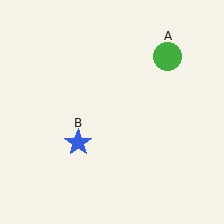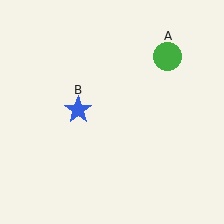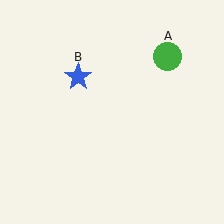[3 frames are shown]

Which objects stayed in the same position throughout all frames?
Green circle (object A) remained stationary.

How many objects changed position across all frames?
1 object changed position: blue star (object B).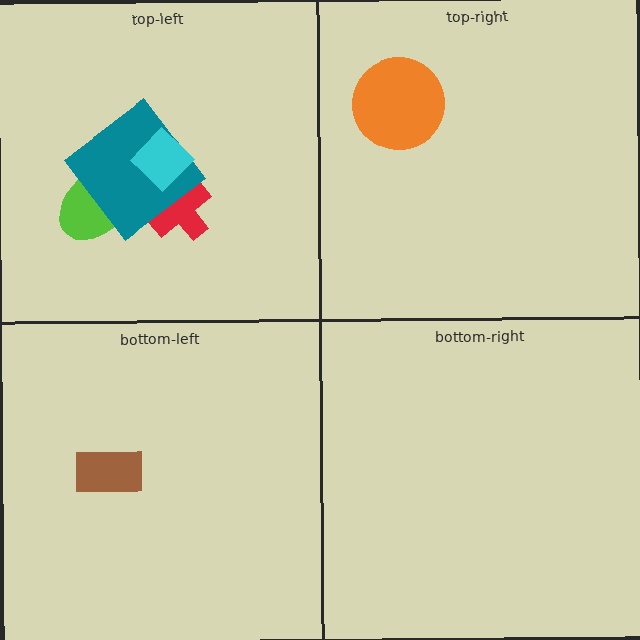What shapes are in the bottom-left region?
The brown rectangle.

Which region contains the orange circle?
The top-right region.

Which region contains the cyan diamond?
The top-left region.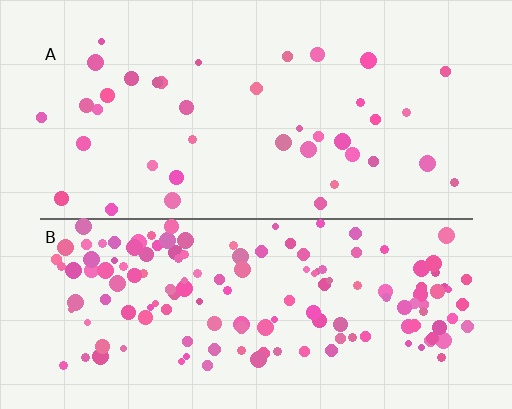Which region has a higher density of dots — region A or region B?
B (the bottom).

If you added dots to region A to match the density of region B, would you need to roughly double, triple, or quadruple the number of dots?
Approximately quadruple.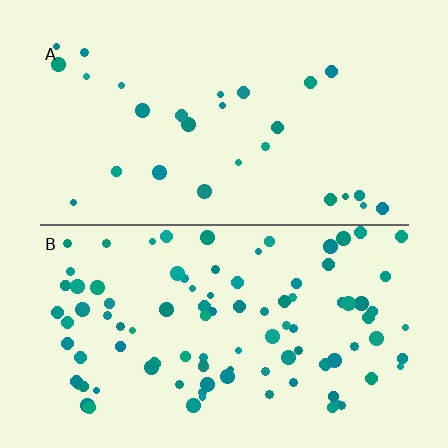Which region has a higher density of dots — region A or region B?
B (the bottom).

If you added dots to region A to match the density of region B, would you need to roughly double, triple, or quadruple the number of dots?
Approximately quadruple.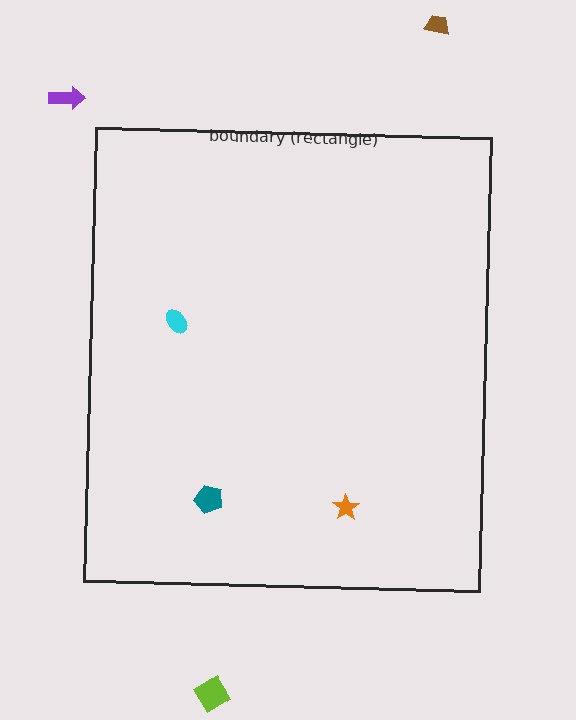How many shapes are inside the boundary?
3 inside, 3 outside.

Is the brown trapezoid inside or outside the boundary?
Outside.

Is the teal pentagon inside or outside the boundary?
Inside.